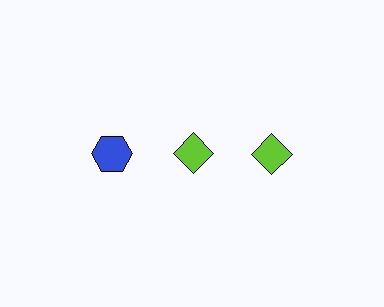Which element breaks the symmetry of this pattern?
The blue hexagon in the top row, leftmost column breaks the symmetry. All other shapes are lime diamonds.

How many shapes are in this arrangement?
There are 3 shapes arranged in a grid pattern.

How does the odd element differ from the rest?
It differs in both color (blue instead of lime) and shape (hexagon instead of diamond).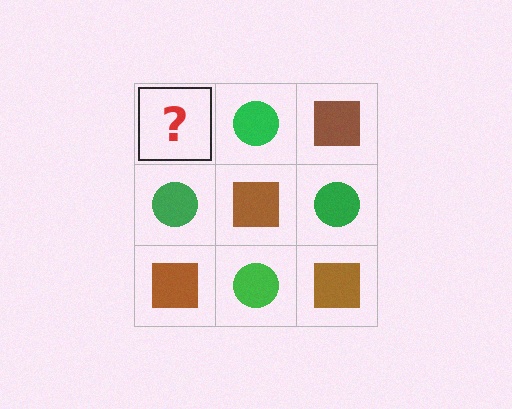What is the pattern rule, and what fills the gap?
The rule is that it alternates brown square and green circle in a checkerboard pattern. The gap should be filled with a brown square.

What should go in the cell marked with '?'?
The missing cell should contain a brown square.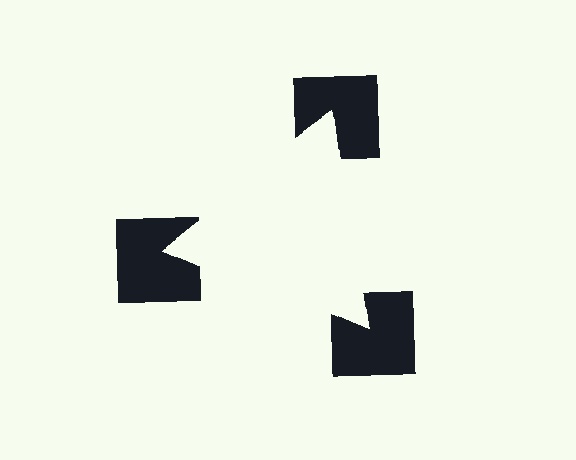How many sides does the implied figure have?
3 sides.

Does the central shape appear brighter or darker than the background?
It typically appears slightly brighter than the background, even though no actual brightness change is drawn.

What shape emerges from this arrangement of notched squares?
An illusory triangle — its edges are inferred from the aligned wedge cuts in the notched squares, not physically drawn.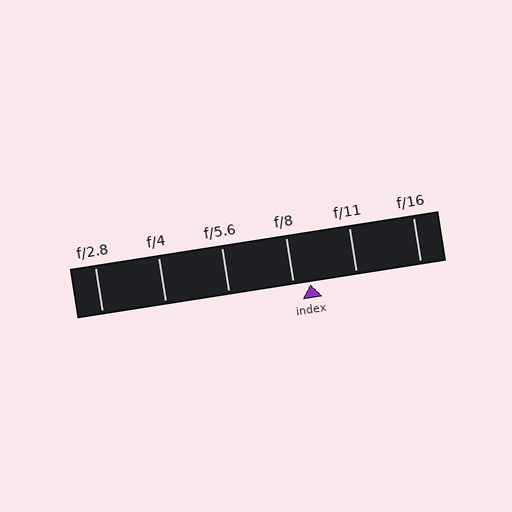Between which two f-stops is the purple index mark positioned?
The index mark is between f/8 and f/11.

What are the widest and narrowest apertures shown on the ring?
The widest aperture shown is f/2.8 and the narrowest is f/16.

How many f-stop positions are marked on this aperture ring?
There are 6 f-stop positions marked.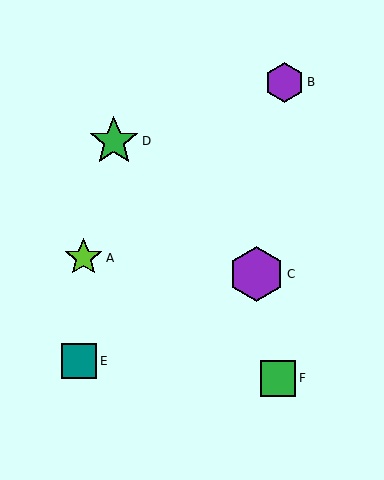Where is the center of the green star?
The center of the green star is at (114, 141).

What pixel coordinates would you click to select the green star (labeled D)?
Click at (114, 141) to select the green star D.